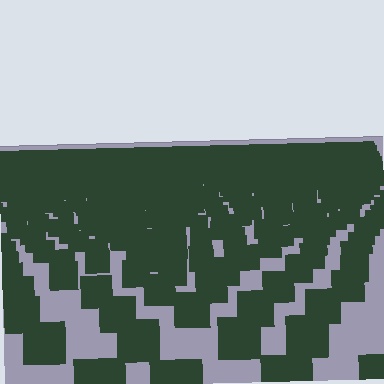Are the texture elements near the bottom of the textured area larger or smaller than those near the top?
Larger. Near the bottom, elements are closer to the viewer and appear at a bigger on-screen size.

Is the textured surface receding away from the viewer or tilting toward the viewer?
The surface is receding away from the viewer. Texture elements get smaller and denser toward the top.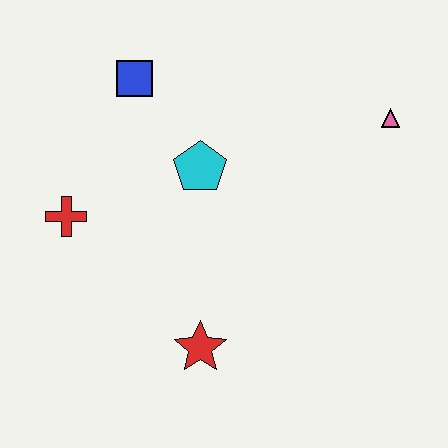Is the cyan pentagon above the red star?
Yes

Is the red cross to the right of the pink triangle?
No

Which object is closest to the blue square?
The cyan pentagon is closest to the blue square.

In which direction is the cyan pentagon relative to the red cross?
The cyan pentagon is to the right of the red cross.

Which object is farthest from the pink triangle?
The red cross is farthest from the pink triangle.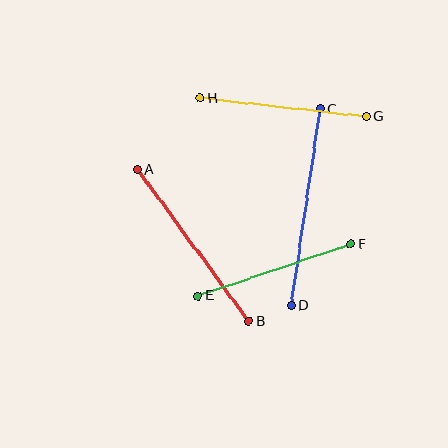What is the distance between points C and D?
The distance is approximately 198 pixels.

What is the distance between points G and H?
The distance is approximately 167 pixels.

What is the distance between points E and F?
The distance is approximately 162 pixels.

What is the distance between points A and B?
The distance is approximately 188 pixels.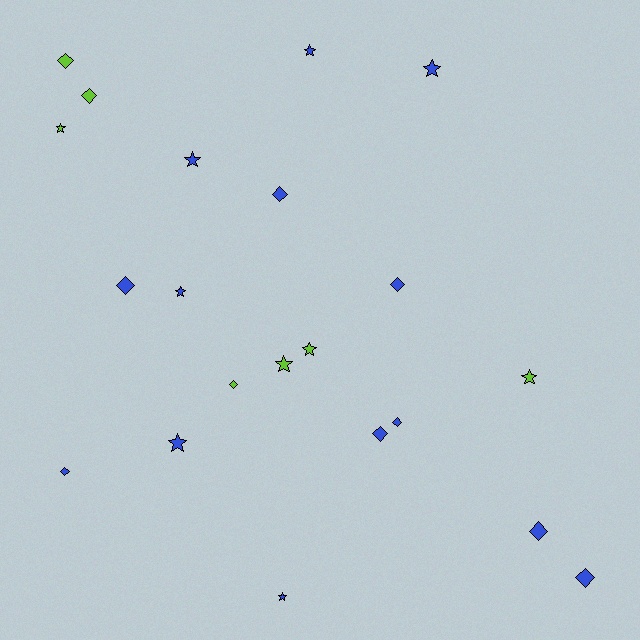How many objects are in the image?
There are 21 objects.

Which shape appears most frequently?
Diamond, with 11 objects.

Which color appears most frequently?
Blue, with 14 objects.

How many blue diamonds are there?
There are 8 blue diamonds.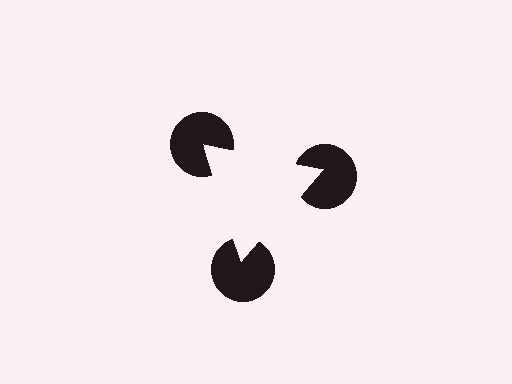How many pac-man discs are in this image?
There are 3 — one at each vertex of the illusory triangle.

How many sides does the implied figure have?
3 sides.